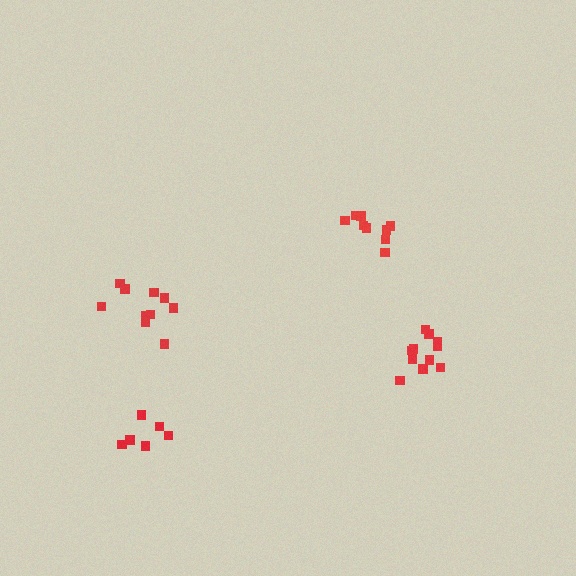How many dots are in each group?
Group 1: 11 dots, Group 2: 6 dots, Group 3: 9 dots, Group 4: 11 dots (37 total).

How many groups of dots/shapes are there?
There are 4 groups.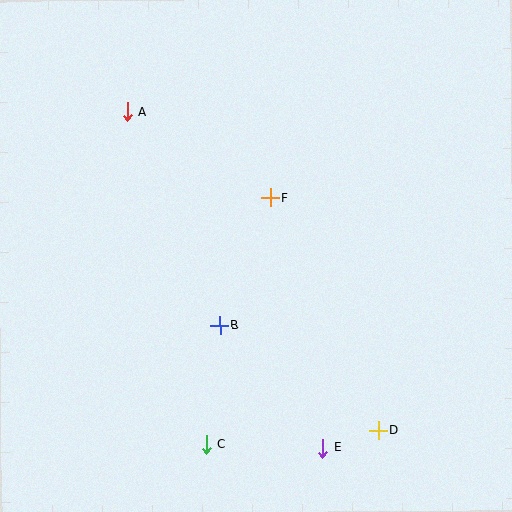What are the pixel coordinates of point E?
Point E is at (323, 448).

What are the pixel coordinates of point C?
Point C is at (207, 445).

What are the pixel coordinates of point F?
Point F is at (270, 198).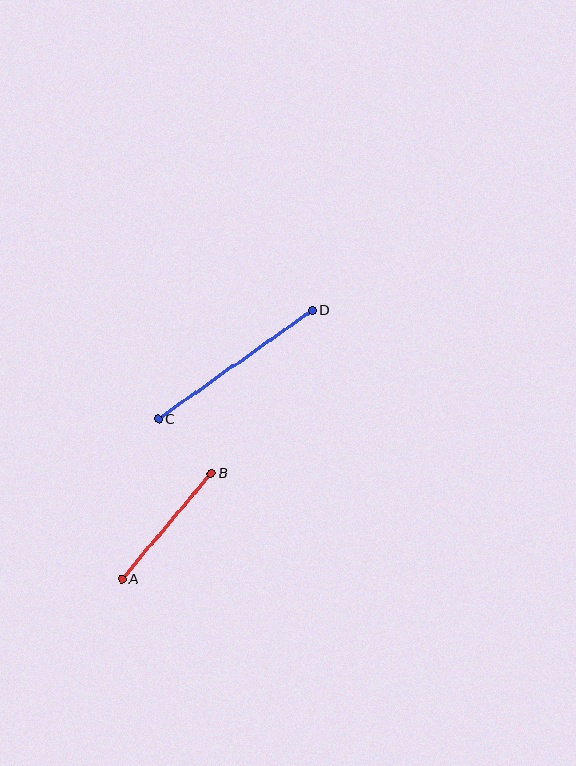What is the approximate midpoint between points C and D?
The midpoint is at approximately (235, 364) pixels.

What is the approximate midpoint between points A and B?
The midpoint is at approximately (167, 526) pixels.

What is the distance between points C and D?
The distance is approximately 188 pixels.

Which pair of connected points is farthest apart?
Points C and D are farthest apart.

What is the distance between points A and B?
The distance is approximately 138 pixels.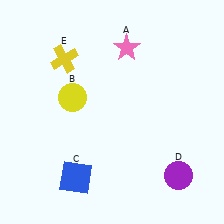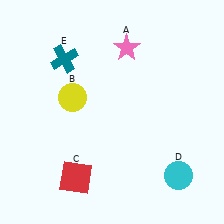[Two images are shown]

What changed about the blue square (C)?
In Image 1, C is blue. In Image 2, it changed to red.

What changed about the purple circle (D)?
In Image 1, D is purple. In Image 2, it changed to cyan.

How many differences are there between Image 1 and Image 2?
There are 3 differences between the two images.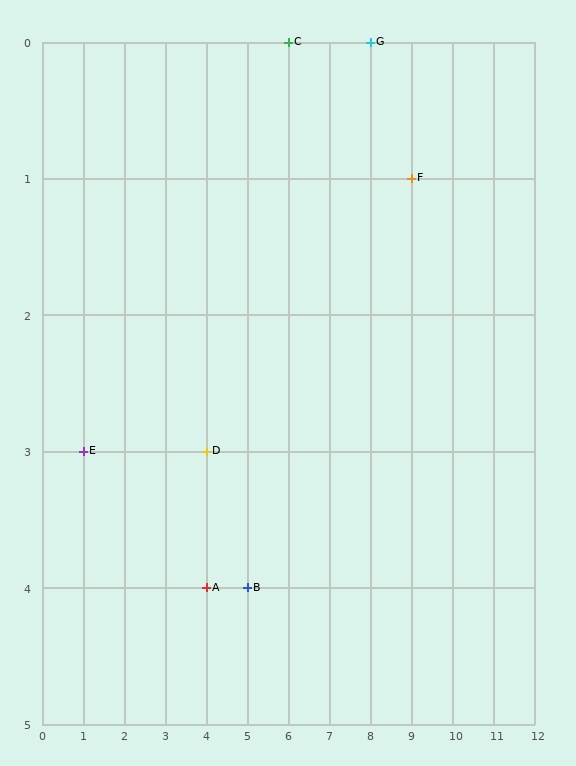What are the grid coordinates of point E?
Point E is at grid coordinates (1, 3).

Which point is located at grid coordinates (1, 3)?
Point E is at (1, 3).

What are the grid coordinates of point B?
Point B is at grid coordinates (5, 4).